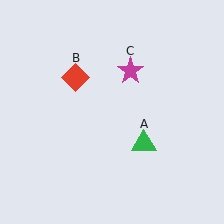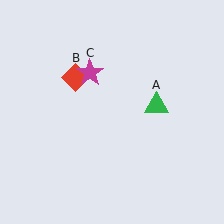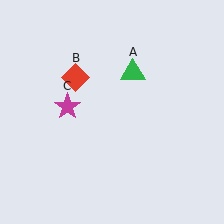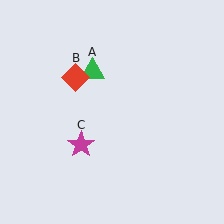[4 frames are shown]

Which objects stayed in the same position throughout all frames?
Red diamond (object B) remained stationary.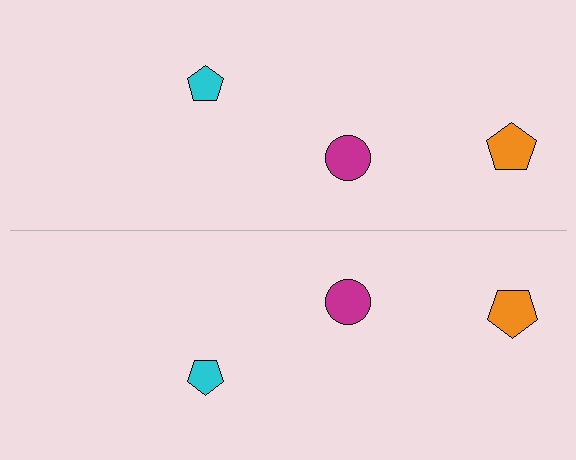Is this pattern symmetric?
Yes, this pattern has bilateral (reflection) symmetry.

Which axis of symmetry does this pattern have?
The pattern has a horizontal axis of symmetry running through the center of the image.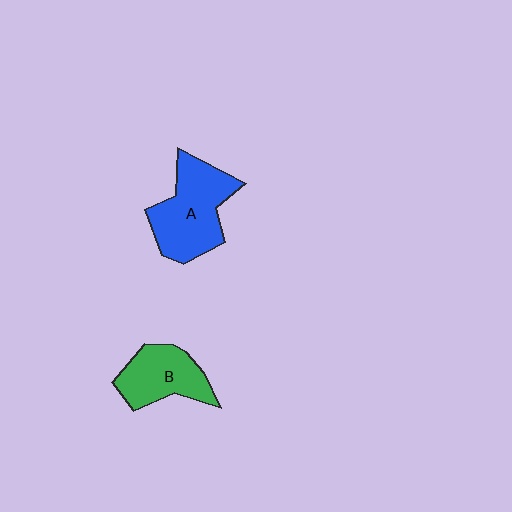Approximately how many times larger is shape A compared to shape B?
Approximately 1.4 times.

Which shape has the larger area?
Shape A (blue).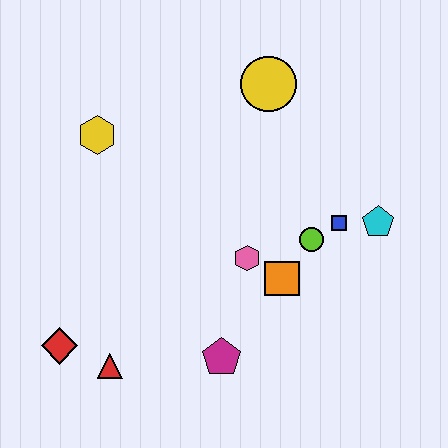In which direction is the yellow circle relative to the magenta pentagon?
The yellow circle is above the magenta pentagon.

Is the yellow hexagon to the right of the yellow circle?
No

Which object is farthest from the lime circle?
The red diamond is farthest from the lime circle.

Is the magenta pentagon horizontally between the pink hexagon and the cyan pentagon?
No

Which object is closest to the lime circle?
The blue square is closest to the lime circle.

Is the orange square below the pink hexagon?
Yes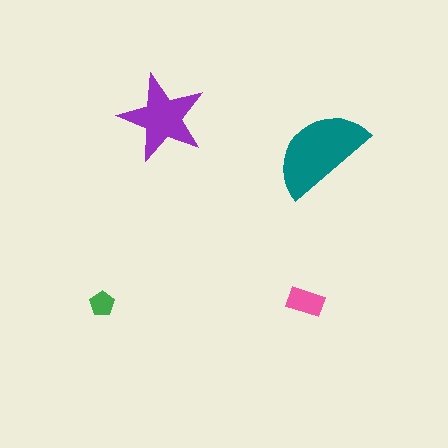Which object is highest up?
The purple star is topmost.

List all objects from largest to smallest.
The teal semicircle, the purple star, the pink rectangle, the green pentagon.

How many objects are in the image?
There are 4 objects in the image.